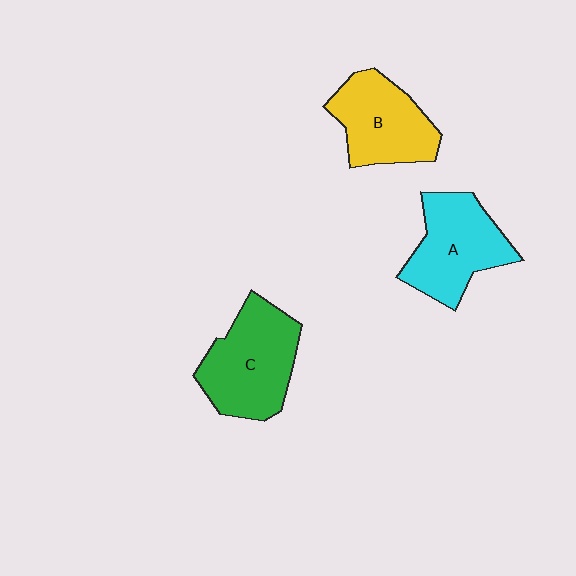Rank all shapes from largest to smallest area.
From largest to smallest: C (green), A (cyan), B (yellow).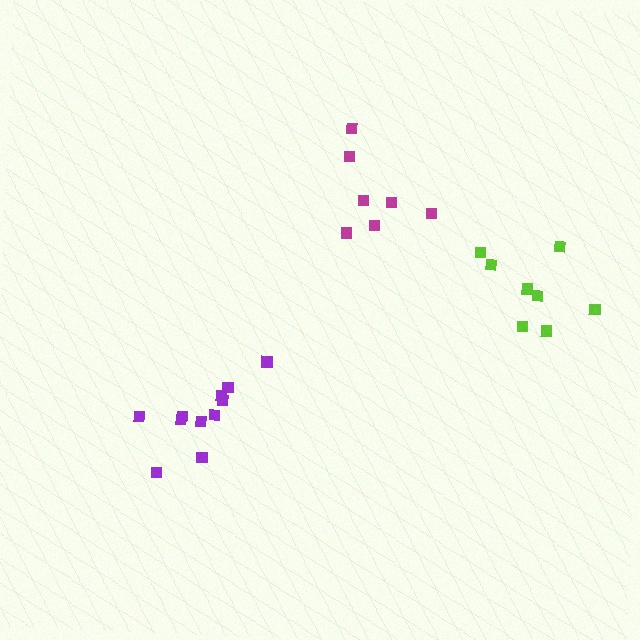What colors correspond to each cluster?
The clusters are colored: magenta, purple, lime.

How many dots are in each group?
Group 1: 7 dots, Group 2: 11 dots, Group 3: 8 dots (26 total).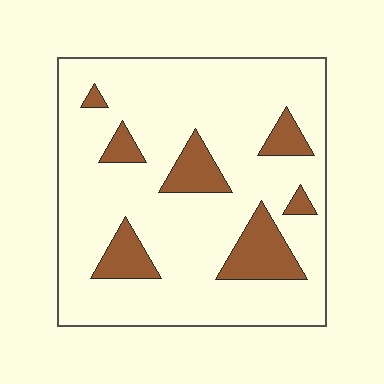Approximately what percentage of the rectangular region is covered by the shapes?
Approximately 15%.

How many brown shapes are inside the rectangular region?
7.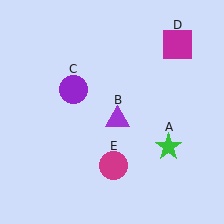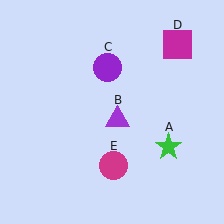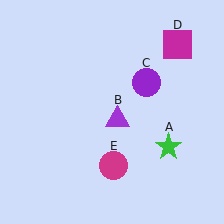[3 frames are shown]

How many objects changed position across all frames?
1 object changed position: purple circle (object C).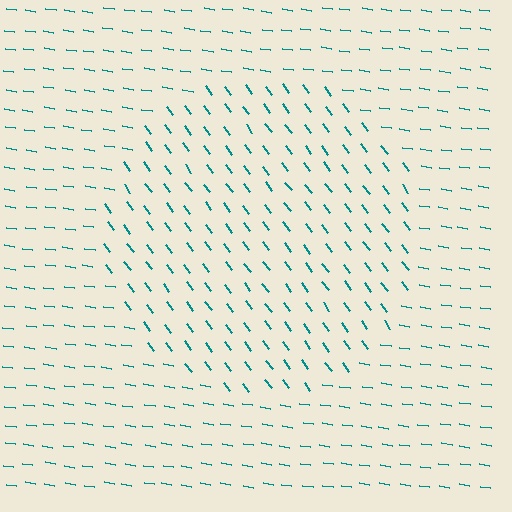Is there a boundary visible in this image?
Yes, there is a texture boundary formed by a change in line orientation.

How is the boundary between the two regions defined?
The boundary is defined purely by a change in line orientation (approximately 45 degrees difference). All lines are the same color and thickness.